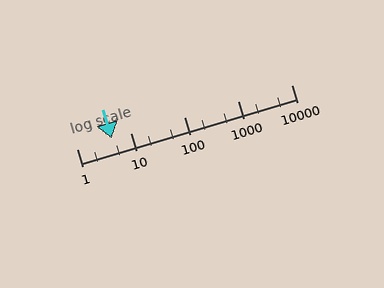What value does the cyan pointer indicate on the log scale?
The pointer indicates approximately 4.4.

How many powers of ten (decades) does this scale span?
The scale spans 4 decades, from 1 to 10000.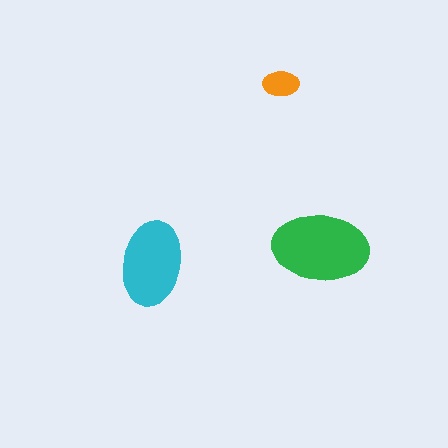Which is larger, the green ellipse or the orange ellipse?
The green one.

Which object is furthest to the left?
The cyan ellipse is leftmost.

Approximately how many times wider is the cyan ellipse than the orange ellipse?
About 2.5 times wider.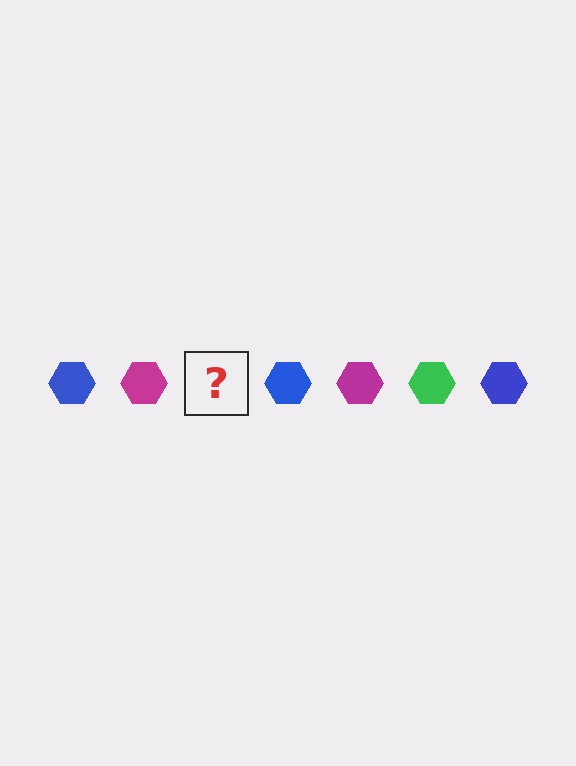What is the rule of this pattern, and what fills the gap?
The rule is that the pattern cycles through blue, magenta, green hexagons. The gap should be filled with a green hexagon.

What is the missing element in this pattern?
The missing element is a green hexagon.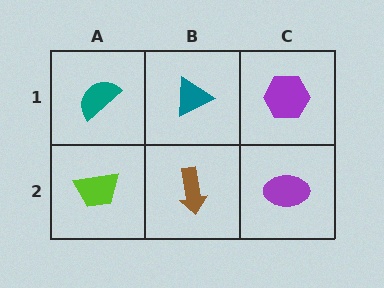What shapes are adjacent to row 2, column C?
A purple hexagon (row 1, column C), a brown arrow (row 2, column B).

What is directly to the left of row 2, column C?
A brown arrow.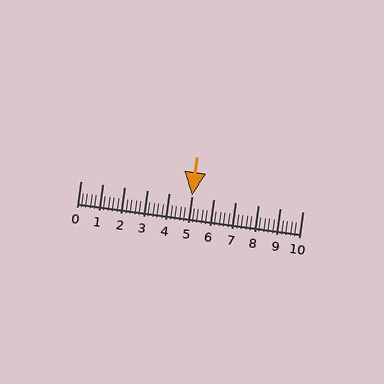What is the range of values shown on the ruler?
The ruler shows values from 0 to 10.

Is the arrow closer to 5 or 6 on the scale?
The arrow is closer to 5.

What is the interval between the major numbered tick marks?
The major tick marks are spaced 1 units apart.